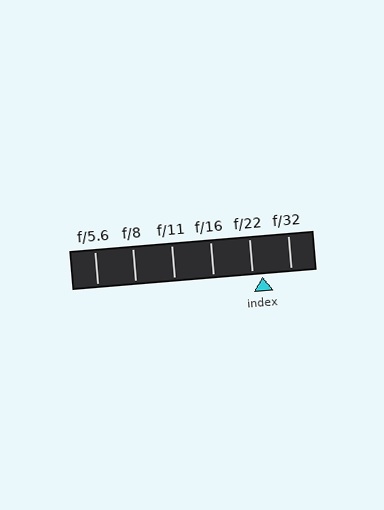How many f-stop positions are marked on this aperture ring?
There are 6 f-stop positions marked.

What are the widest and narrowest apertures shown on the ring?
The widest aperture shown is f/5.6 and the narrowest is f/32.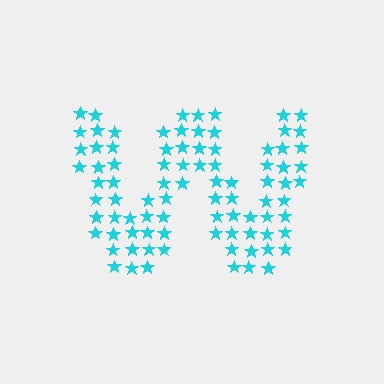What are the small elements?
The small elements are stars.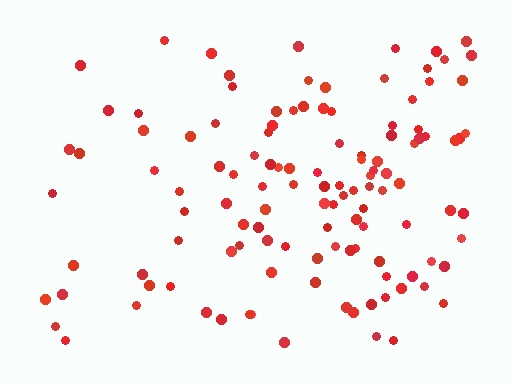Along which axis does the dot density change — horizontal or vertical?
Horizontal.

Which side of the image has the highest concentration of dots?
The right.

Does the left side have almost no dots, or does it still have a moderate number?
Still a moderate number, just noticeably fewer than the right.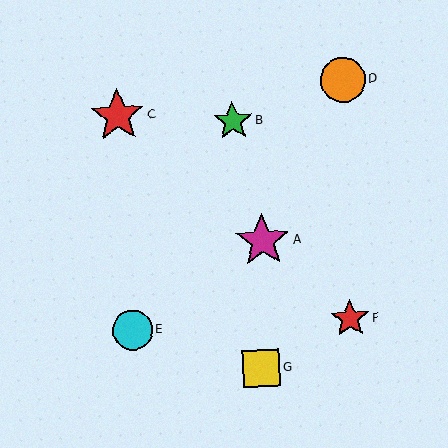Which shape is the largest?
The red star (labeled C) is the largest.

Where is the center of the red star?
The center of the red star is at (350, 319).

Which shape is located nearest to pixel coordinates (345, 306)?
The red star (labeled F) at (350, 319) is nearest to that location.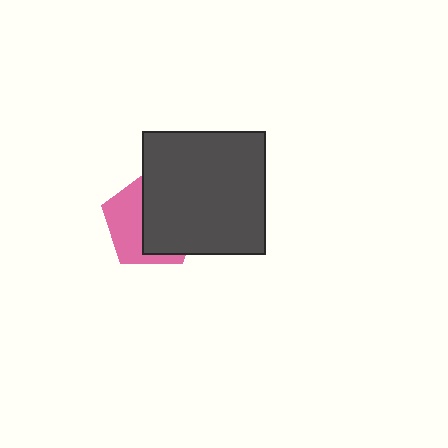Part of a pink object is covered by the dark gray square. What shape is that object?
It is a pentagon.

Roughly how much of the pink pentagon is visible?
A small part of it is visible (roughly 41%).